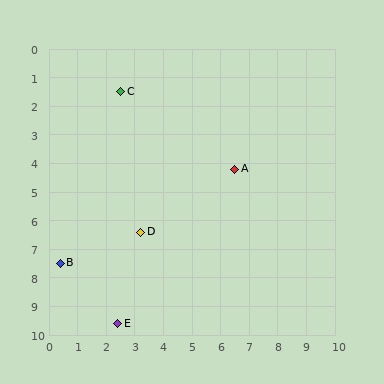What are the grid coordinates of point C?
Point C is at approximately (2.5, 1.5).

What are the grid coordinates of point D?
Point D is at approximately (3.2, 6.4).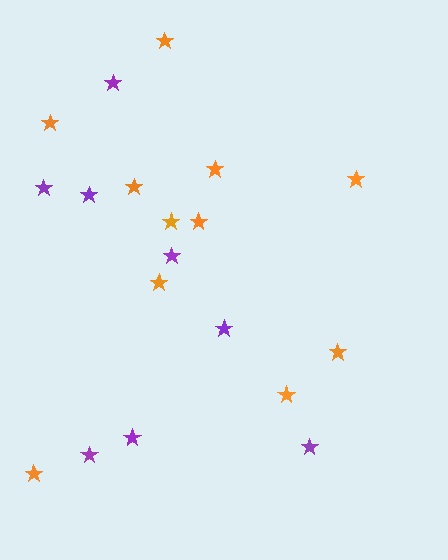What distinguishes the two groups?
There are 2 groups: one group of purple stars (8) and one group of orange stars (11).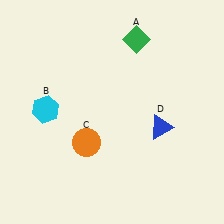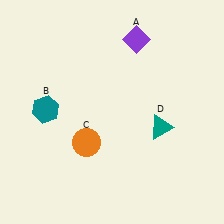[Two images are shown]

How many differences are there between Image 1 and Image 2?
There are 3 differences between the two images.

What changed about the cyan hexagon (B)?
In Image 1, B is cyan. In Image 2, it changed to teal.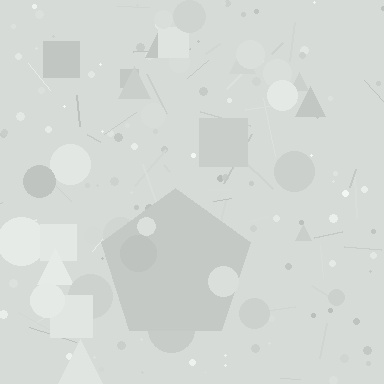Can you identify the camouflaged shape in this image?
The camouflaged shape is a pentagon.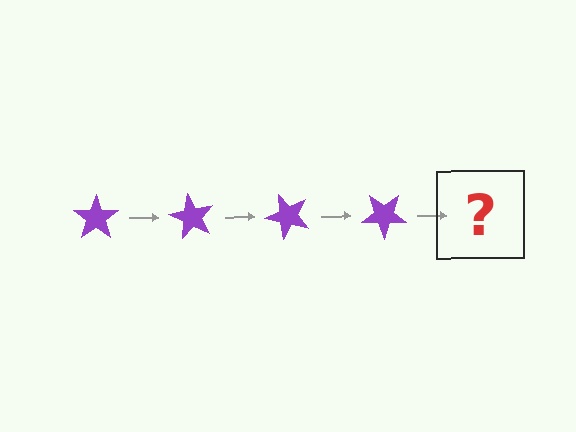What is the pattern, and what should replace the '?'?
The pattern is that the star rotates 60 degrees each step. The '?' should be a purple star rotated 240 degrees.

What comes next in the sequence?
The next element should be a purple star rotated 240 degrees.